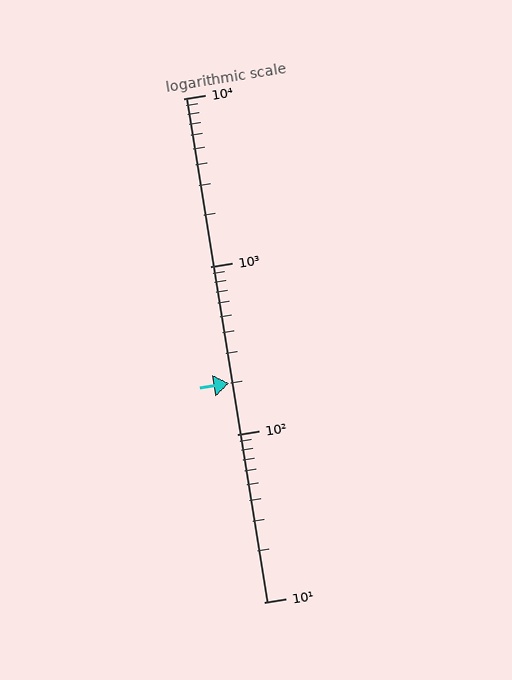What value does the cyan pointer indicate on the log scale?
The pointer indicates approximately 200.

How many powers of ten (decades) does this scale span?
The scale spans 3 decades, from 10 to 10000.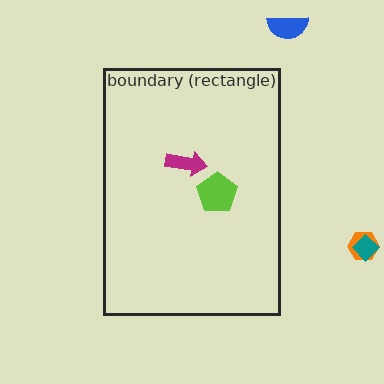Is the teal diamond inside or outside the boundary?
Outside.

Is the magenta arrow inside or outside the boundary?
Inside.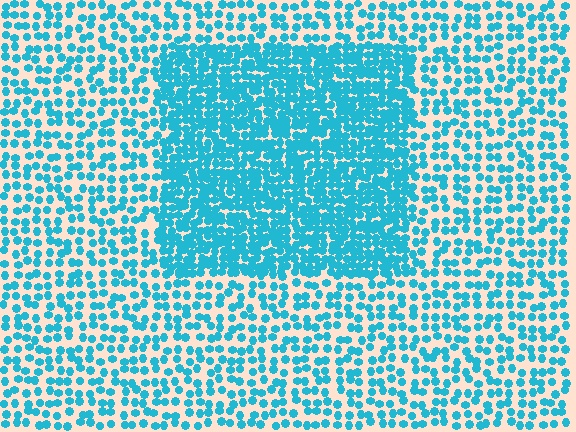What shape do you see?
I see a rectangle.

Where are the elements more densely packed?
The elements are more densely packed inside the rectangle boundary.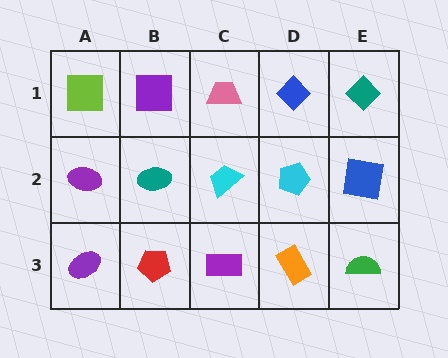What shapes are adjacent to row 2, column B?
A purple square (row 1, column B), a red pentagon (row 3, column B), a purple ellipse (row 2, column A), a cyan trapezoid (row 2, column C).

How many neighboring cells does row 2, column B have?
4.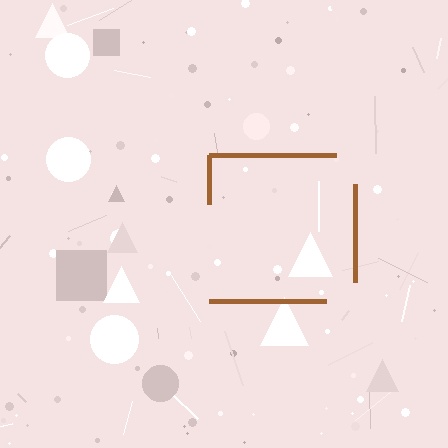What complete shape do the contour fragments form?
The contour fragments form a square.